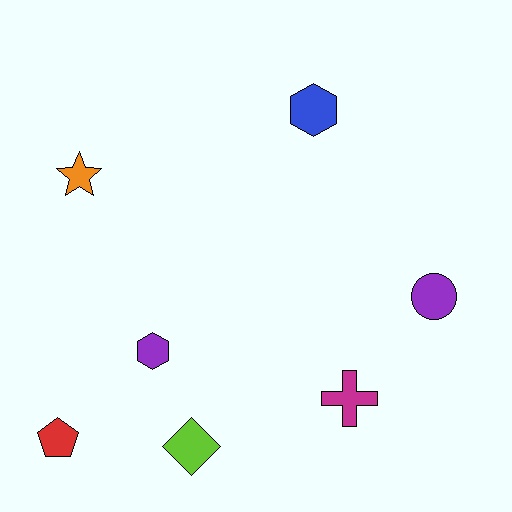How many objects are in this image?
There are 7 objects.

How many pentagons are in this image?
There is 1 pentagon.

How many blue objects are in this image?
There is 1 blue object.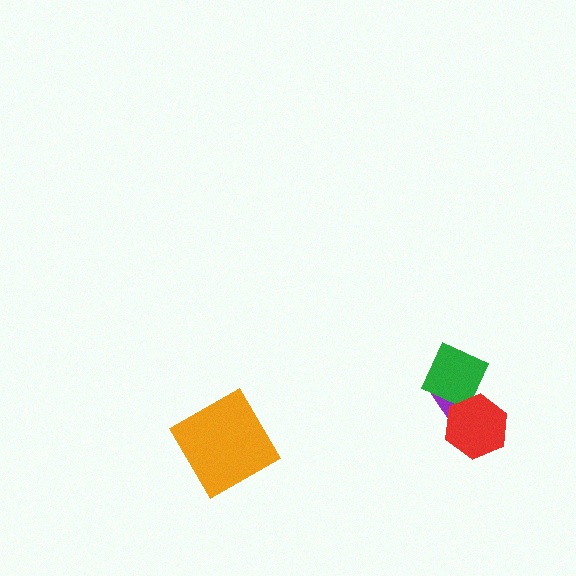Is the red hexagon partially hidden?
No, no other shape covers it.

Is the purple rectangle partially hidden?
Yes, it is partially covered by another shape.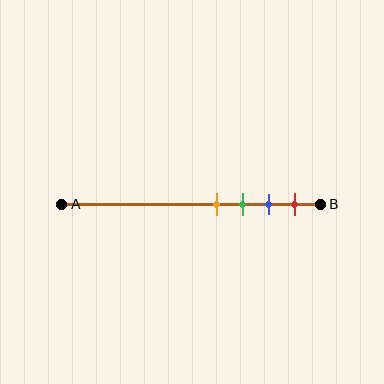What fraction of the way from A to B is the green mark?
The green mark is approximately 70% (0.7) of the way from A to B.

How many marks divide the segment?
There are 4 marks dividing the segment.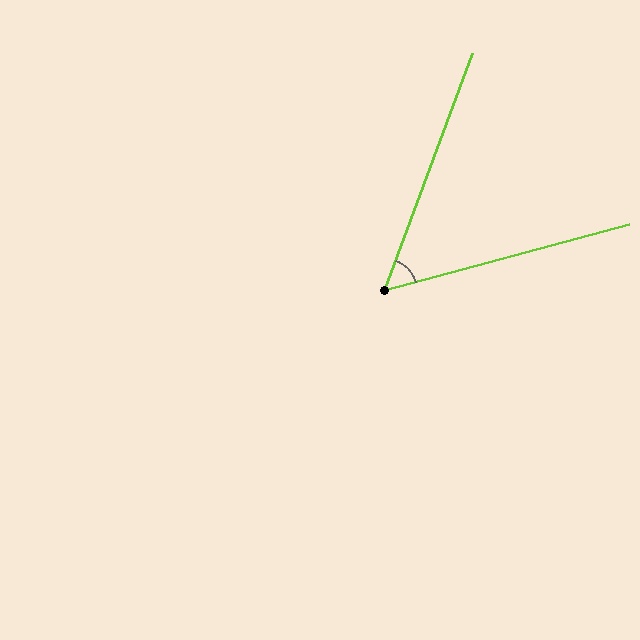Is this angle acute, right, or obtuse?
It is acute.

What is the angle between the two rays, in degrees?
Approximately 55 degrees.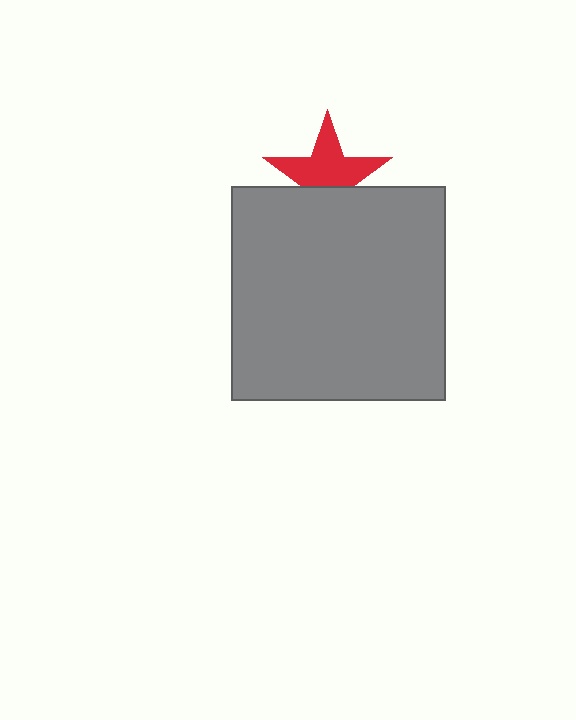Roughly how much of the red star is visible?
About half of it is visible (roughly 62%).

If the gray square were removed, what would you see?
You would see the complete red star.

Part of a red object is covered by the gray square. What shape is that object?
It is a star.